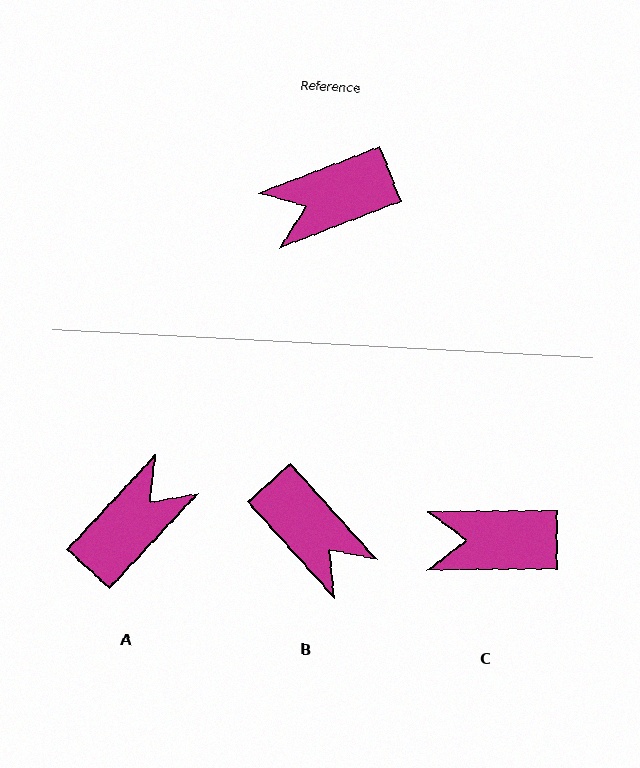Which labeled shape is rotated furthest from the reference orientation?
A, about 154 degrees away.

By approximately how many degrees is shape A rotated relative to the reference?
Approximately 154 degrees clockwise.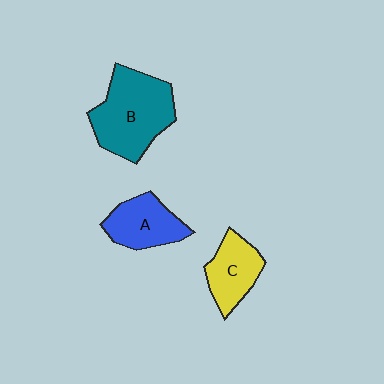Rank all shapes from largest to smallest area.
From largest to smallest: B (teal), A (blue), C (yellow).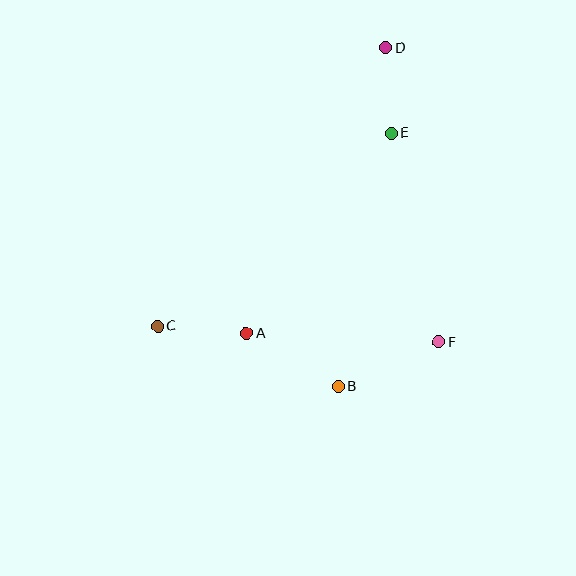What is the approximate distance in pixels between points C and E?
The distance between C and E is approximately 303 pixels.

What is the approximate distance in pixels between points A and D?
The distance between A and D is approximately 318 pixels.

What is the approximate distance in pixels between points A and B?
The distance between A and B is approximately 106 pixels.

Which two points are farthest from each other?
Points C and D are farthest from each other.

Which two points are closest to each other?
Points D and E are closest to each other.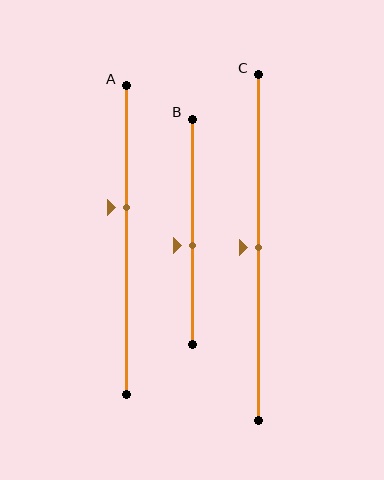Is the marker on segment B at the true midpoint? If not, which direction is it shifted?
No, the marker on segment B is shifted downward by about 6% of the segment length.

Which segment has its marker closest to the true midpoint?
Segment C has its marker closest to the true midpoint.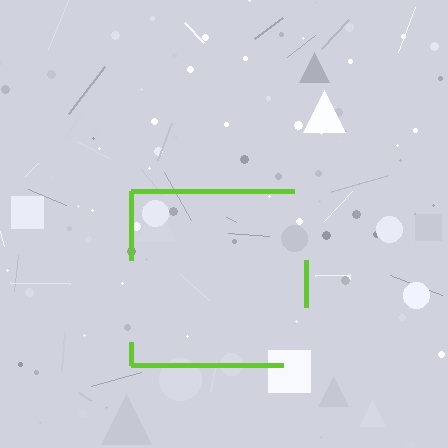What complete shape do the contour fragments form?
The contour fragments form a square.